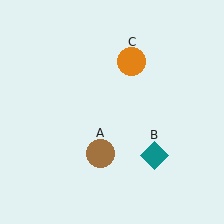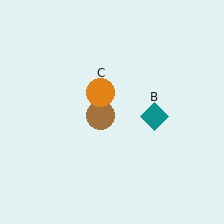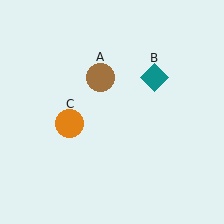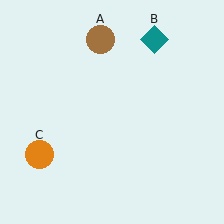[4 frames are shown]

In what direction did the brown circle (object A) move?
The brown circle (object A) moved up.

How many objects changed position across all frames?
3 objects changed position: brown circle (object A), teal diamond (object B), orange circle (object C).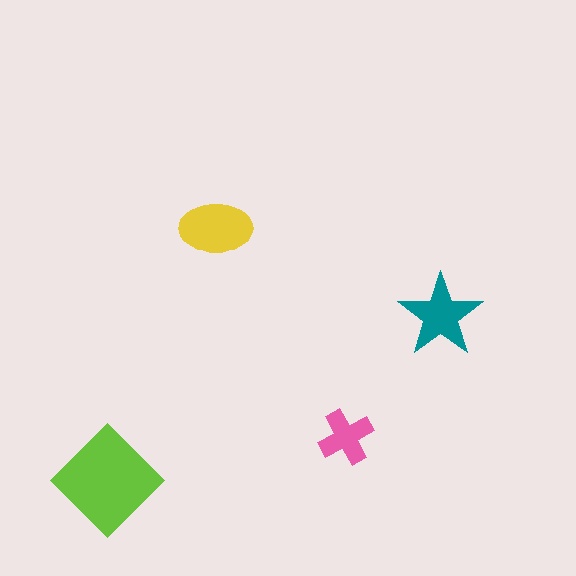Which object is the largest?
The lime diamond.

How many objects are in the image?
There are 4 objects in the image.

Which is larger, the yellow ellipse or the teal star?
The yellow ellipse.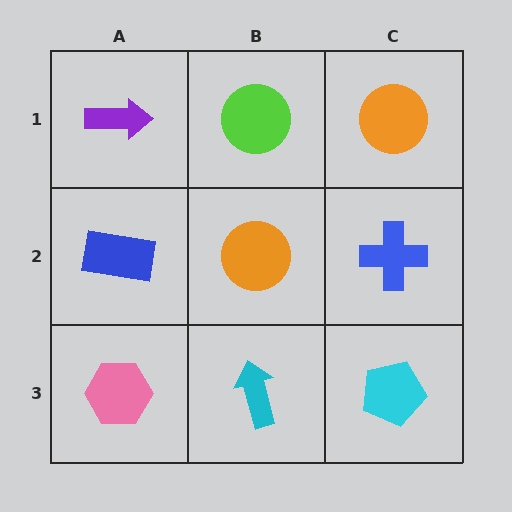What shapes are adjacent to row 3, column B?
An orange circle (row 2, column B), a pink hexagon (row 3, column A), a cyan pentagon (row 3, column C).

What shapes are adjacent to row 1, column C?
A blue cross (row 2, column C), a lime circle (row 1, column B).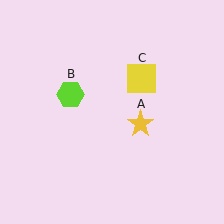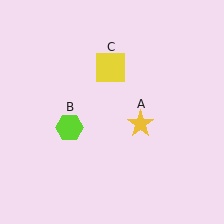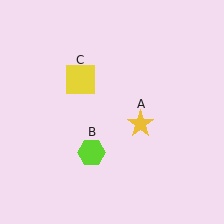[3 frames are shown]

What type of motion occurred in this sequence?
The lime hexagon (object B), yellow square (object C) rotated counterclockwise around the center of the scene.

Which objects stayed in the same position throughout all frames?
Yellow star (object A) remained stationary.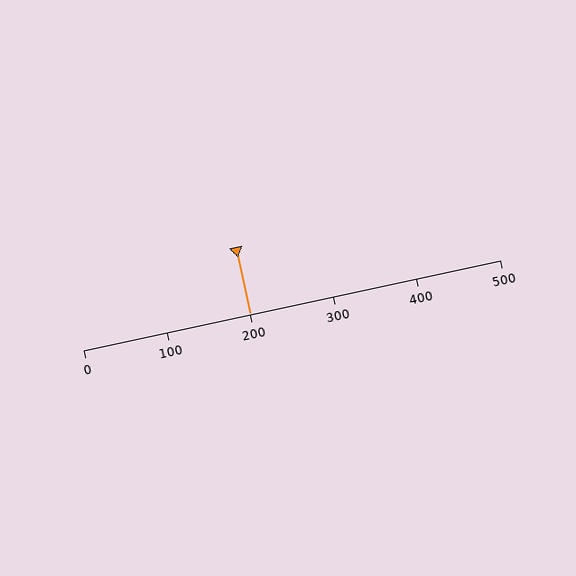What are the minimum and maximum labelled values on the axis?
The axis runs from 0 to 500.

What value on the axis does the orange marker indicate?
The marker indicates approximately 200.